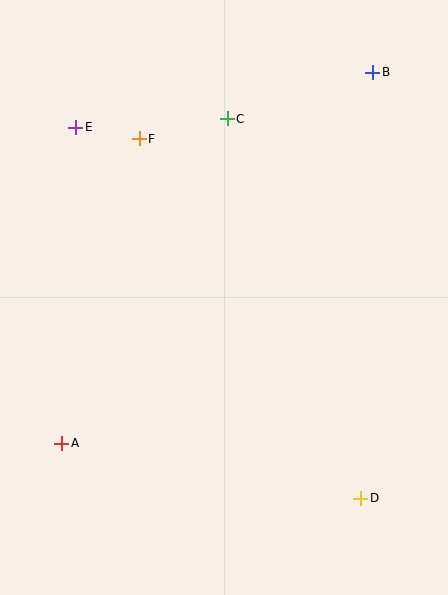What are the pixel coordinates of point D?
Point D is at (361, 498).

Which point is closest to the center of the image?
Point C at (227, 119) is closest to the center.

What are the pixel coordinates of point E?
Point E is at (76, 127).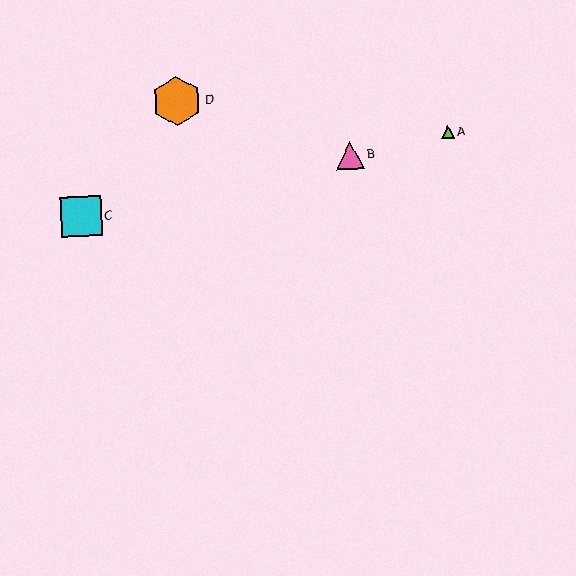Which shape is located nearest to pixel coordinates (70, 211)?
The cyan square (labeled C) at (81, 216) is nearest to that location.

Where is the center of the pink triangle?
The center of the pink triangle is at (350, 155).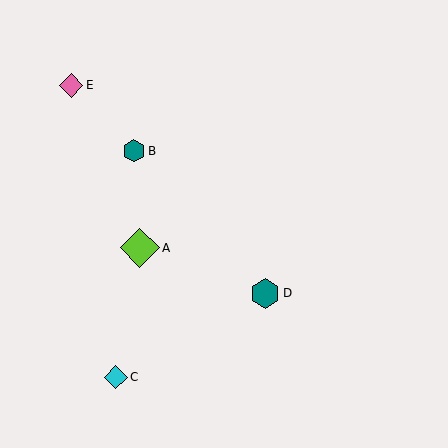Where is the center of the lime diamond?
The center of the lime diamond is at (140, 248).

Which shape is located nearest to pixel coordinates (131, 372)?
The cyan diamond (labeled C) at (116, 377) is nearest to that location.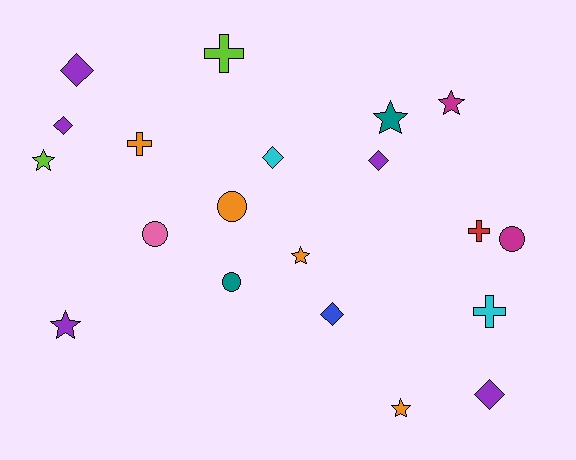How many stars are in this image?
There are 6 stars.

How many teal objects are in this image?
There are 2 teal objects.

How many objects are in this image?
There are 20 objects.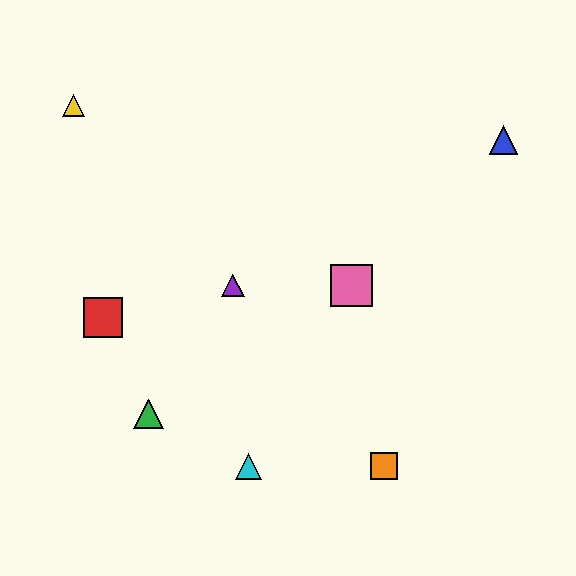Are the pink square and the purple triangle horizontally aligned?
Yes, both are at y≈285.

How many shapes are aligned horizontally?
2 shapes (the purple triangle, the pink square) are aligned horizontally.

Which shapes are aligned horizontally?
The purple triangle, the pink square are aligned horizontally.